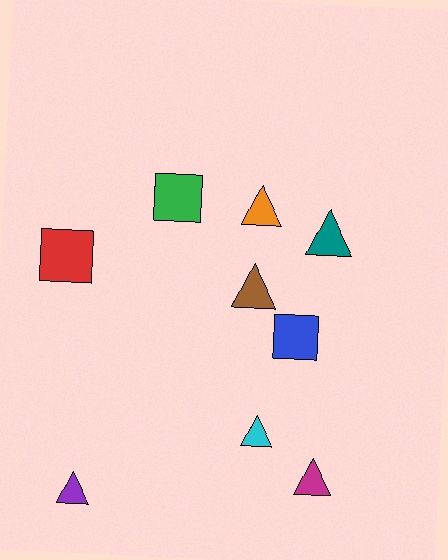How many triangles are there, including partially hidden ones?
There are 6 triangles.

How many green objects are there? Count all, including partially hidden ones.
There is 1 green object.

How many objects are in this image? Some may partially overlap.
There are 9 objects.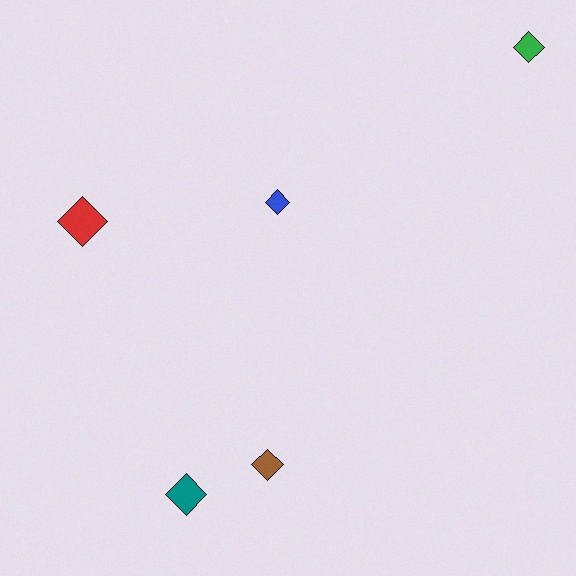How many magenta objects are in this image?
There are no magenta objects.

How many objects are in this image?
There are 5 objects.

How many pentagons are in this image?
There are no pentagons.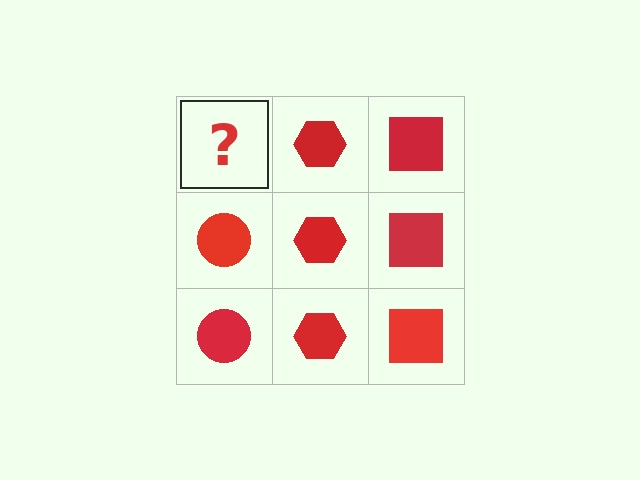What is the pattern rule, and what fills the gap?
The rule is that each column has a consistent shape. The gap should be filled with a red circle.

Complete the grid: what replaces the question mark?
The question mark should be replaced with a red circle.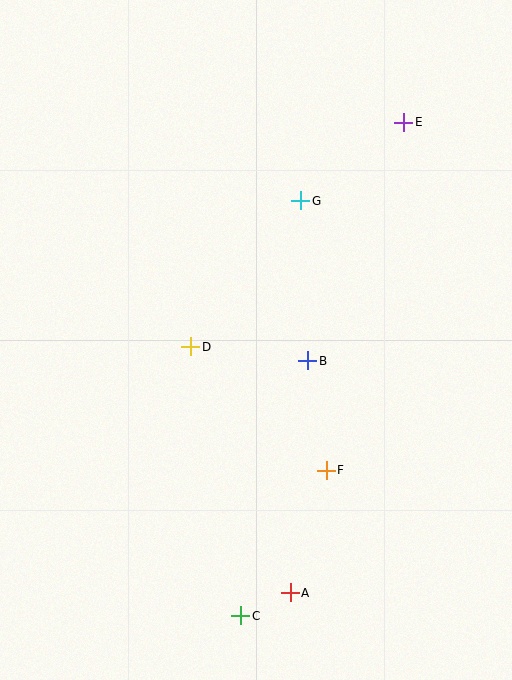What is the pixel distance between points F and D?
The distance between F and D is 183 pixels.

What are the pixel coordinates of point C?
Point C is at (241, 616).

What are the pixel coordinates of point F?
Point F is at (326, 470).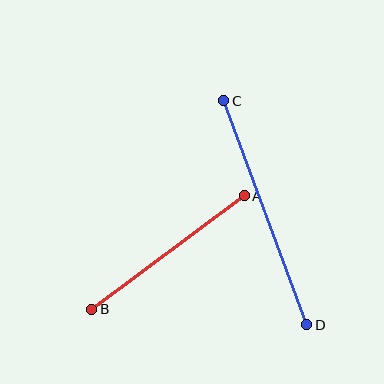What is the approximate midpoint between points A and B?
The midpoint is at approximately (168, 253) pixels.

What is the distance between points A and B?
The distance is approximately 190 pixels.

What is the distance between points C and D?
The distance is approximately 239 pixels.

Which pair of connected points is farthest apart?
Points C and D are farthest apart.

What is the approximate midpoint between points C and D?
The midpoint is at approximately (265, 213) pixels.